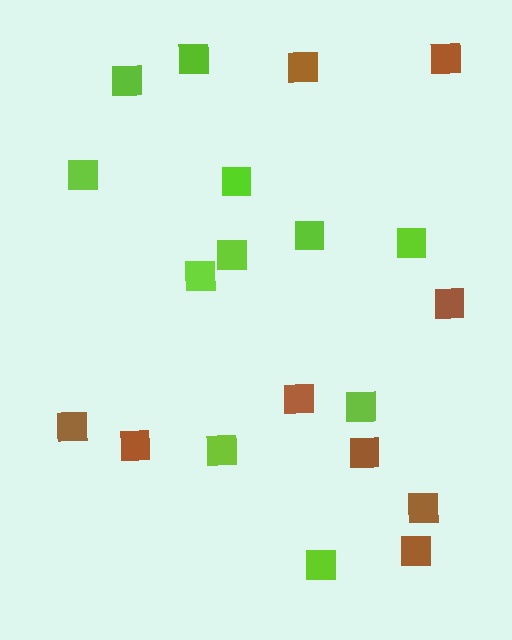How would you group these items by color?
There are 2 groups: one group of brown squares (9) and one group of lime squares (11).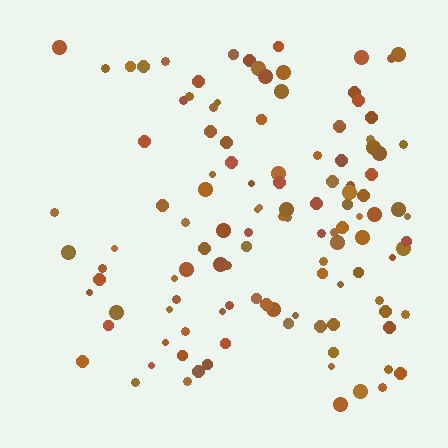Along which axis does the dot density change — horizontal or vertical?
Horizontal.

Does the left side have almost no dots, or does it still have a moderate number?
Still a moderate number, just noticeably fewer than the right.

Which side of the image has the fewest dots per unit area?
The left.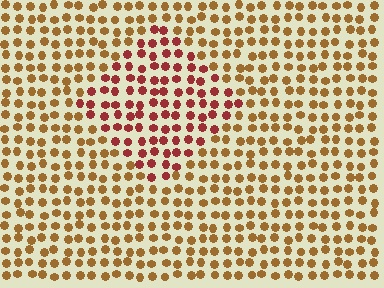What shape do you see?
I see a diamond.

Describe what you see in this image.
The image is filled with small brown elements in a uniform arrangement. A diamond-shaped region is visible where the elements are tinted to a slightly different hue, forming a subtle color boundary.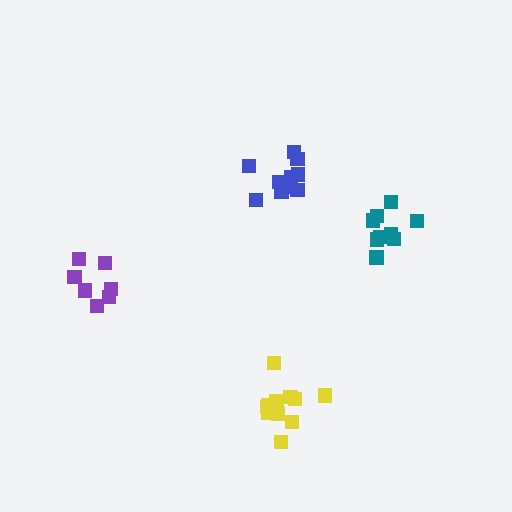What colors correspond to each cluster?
The clusters are colored: yellow, teal, purple, blue.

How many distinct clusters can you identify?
There are 4 distinct clusters.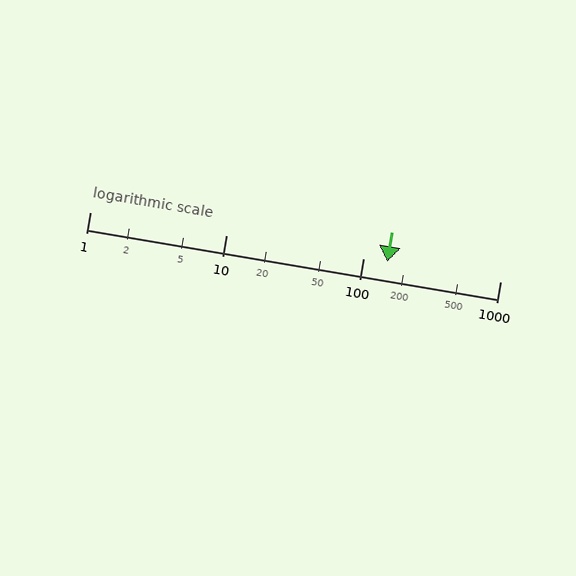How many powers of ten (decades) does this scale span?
The scale spans 3 decades, from 1 to 1000.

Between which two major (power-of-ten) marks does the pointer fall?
The pointer is between 100 and 1000.